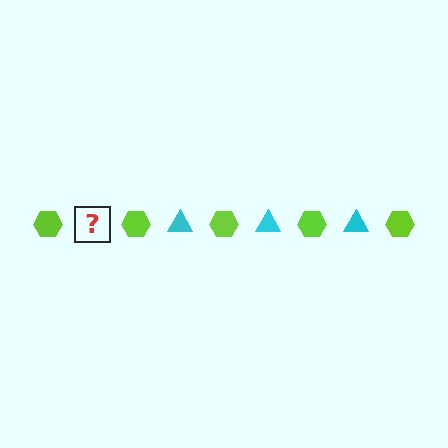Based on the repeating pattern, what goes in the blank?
The blank should be a cyan triangle.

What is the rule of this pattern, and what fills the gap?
The rule is that the pattern alternates between lime hexagon and cyan triangle. The gap should be filled with a cyan triangle.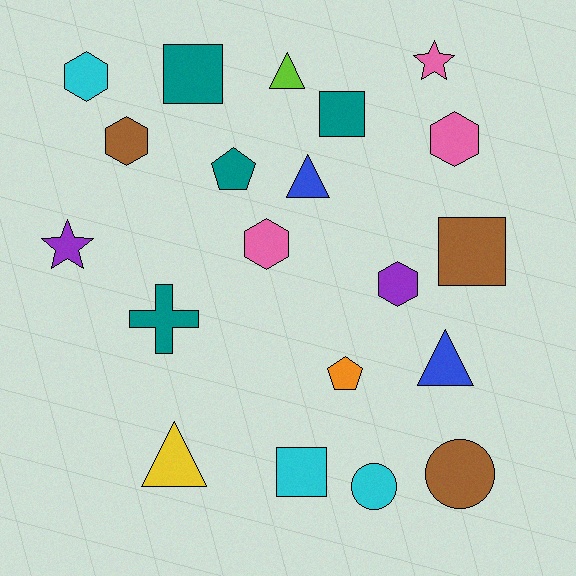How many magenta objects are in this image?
There are no magenta objects.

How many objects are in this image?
There are 20 objects.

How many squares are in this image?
There are 4 squares.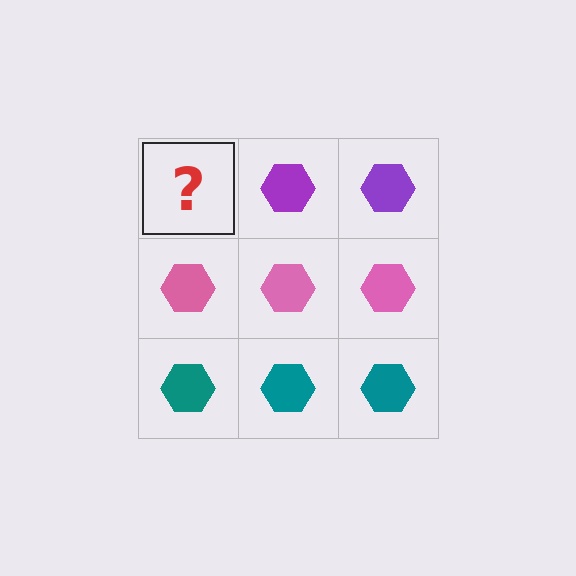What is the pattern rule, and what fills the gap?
The rule is that each row has a consistent color. The gap should be filled with a purple hexagon.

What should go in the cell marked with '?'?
The missing cell should contain a purple hexagon.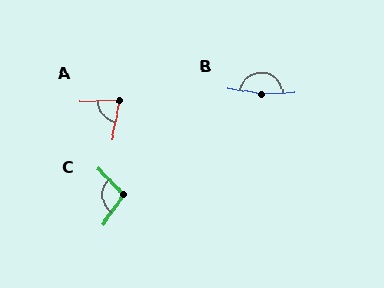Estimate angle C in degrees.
Approximately 101 degrees.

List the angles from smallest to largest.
A (77°), C (101°), B (168°).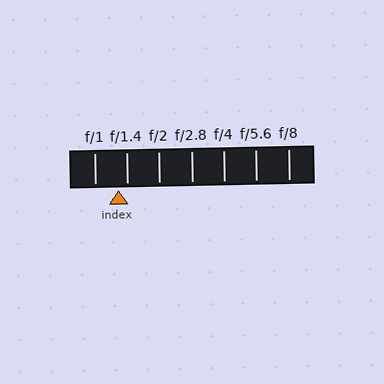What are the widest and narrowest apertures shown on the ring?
The widest aperture shown is f/1 and the narrowest is f/8.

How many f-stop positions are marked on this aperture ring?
There are 7 f-stop positions marked.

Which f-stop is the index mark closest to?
The index mark is closest to f/1.4.